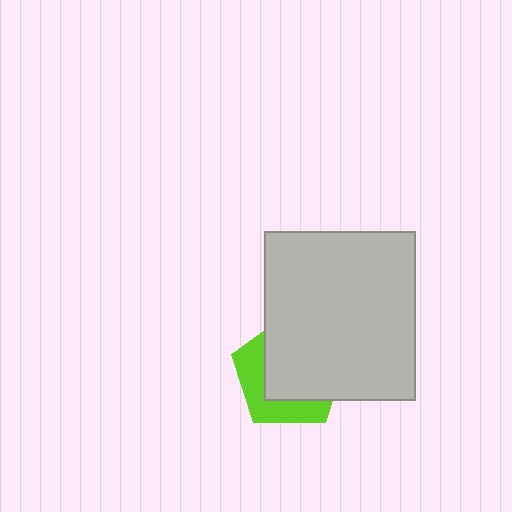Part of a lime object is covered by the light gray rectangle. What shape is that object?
It is a pentagon.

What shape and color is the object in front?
The object in front is a light gray rectangle.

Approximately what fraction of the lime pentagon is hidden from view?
Roughly 63% of the lime pentagon is hidden behind the light gray rectangle.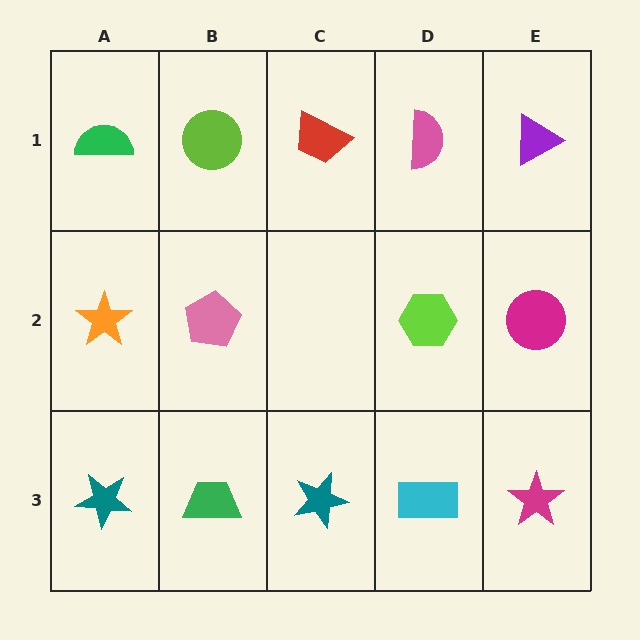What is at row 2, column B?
A pink pentagon.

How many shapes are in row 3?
5 shapes.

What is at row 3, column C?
A teal star.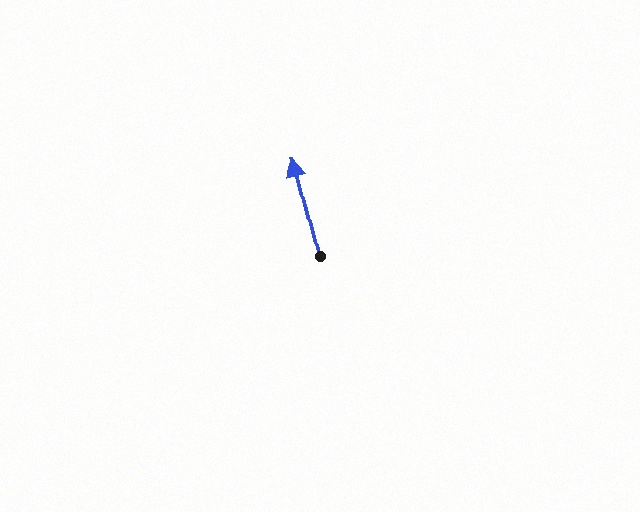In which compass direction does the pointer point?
North.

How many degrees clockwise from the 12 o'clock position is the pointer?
Approximately 346 degrees.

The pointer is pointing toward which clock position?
Roughly 12 o'clock.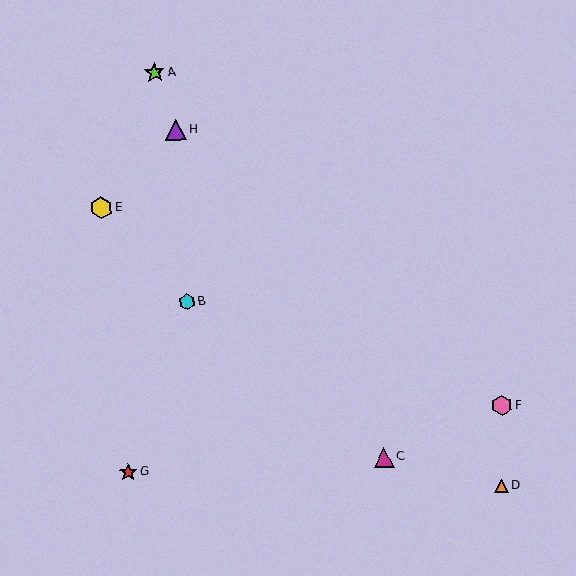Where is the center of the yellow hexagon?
The center of the yellow hexagon is at (101, 208).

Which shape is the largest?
The yellow hexagon (labeled E) is the largest.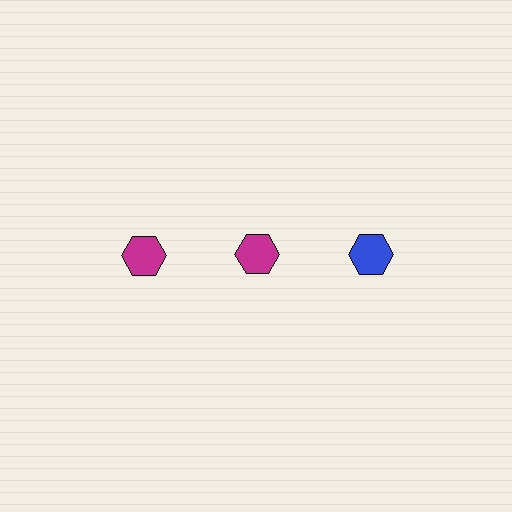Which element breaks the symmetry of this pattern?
The blue hexagon in the top row, center column breaks the symmetry. All other shapes are magenta hexagons.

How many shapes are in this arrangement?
There are 3 shapes arranged in a grid pattern.